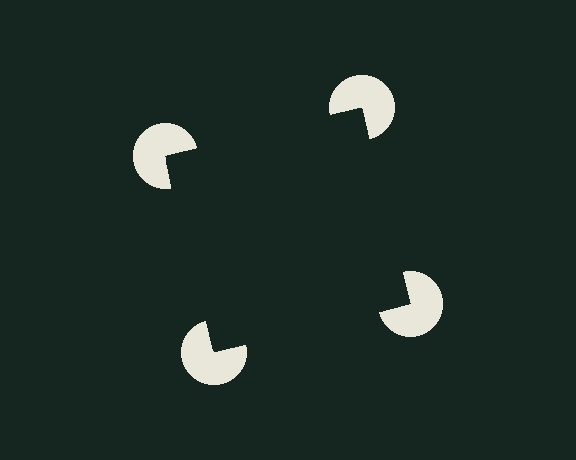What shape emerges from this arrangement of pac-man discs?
An illusory square — its edges are inferred from the aligned wedge cuts in the pac-man discs, not physically drawn.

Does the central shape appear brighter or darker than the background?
It typically appears slightly darker than the background, even though no actual brightness change is drawn.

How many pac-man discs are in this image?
There are 4 — one at each vertex of the illusory square.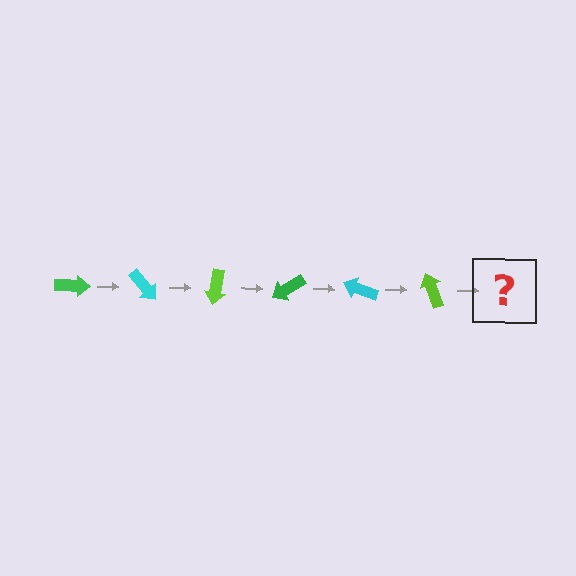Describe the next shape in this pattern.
It should be a green arrow, rotated 300 degrees from the start.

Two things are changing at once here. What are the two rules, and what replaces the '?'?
The two rules are that it rotates 50 degrees each step and the color cycles through green, cyan, and lime. The '?' should be a green arrow, rotated 300 degrees from the start.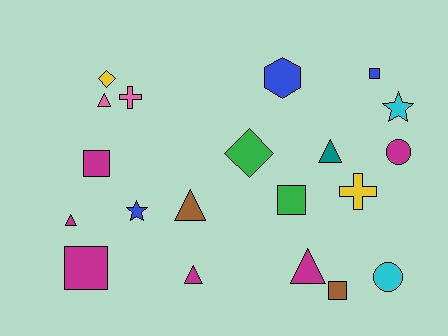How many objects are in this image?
There are 20 objects.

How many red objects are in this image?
There are no red objects.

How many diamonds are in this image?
There are 2 diamonds.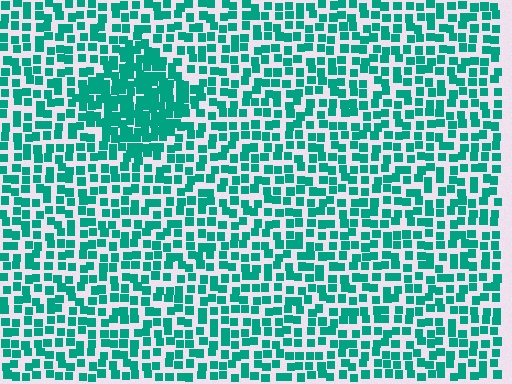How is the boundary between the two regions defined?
The boundary is defined by a change in element density (approximately 1.9x ratio). All elements are the same color, size, and shape.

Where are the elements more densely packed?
The elements are more densely packed inside the diamond boundary.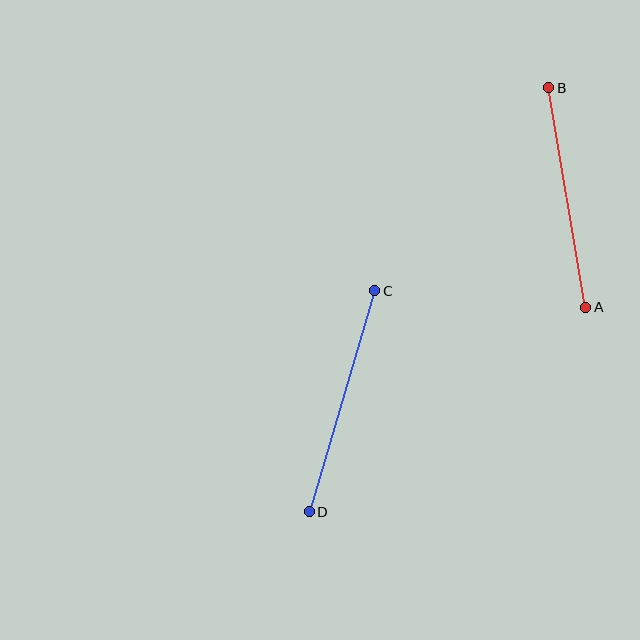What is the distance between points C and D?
The distance is approximately 230 pixels.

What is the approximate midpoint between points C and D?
The midpoint is at approximately (342, 401) pixels.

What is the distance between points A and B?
The distance is approximately 223 pixels.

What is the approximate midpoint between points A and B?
The midpoint is at approximately (567, 197) pixels.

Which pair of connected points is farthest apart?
Points C and D are farthest apart.